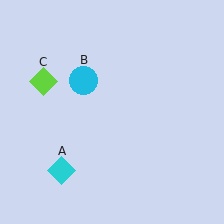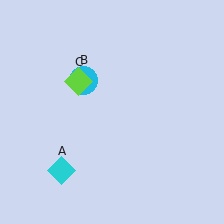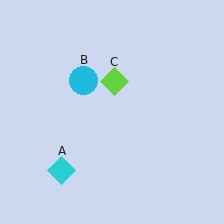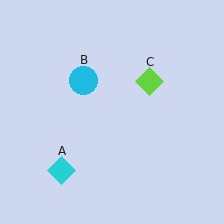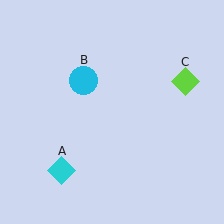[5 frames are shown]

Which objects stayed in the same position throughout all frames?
Cyan diamond (object A) and cyan circle (object B) remained stationary.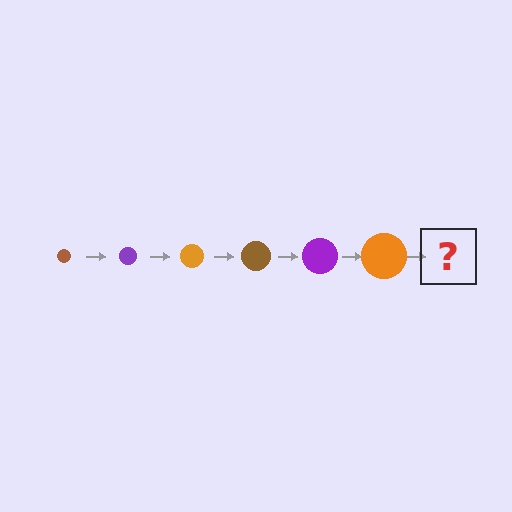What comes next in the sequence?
The next element should be a brown circle, larger than the previous one.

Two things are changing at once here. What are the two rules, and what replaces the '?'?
The two rules are that the circle grows larger each step and the color cycles through brown, purple, and orange. The '?' should be a brown circle, larger than the previous one.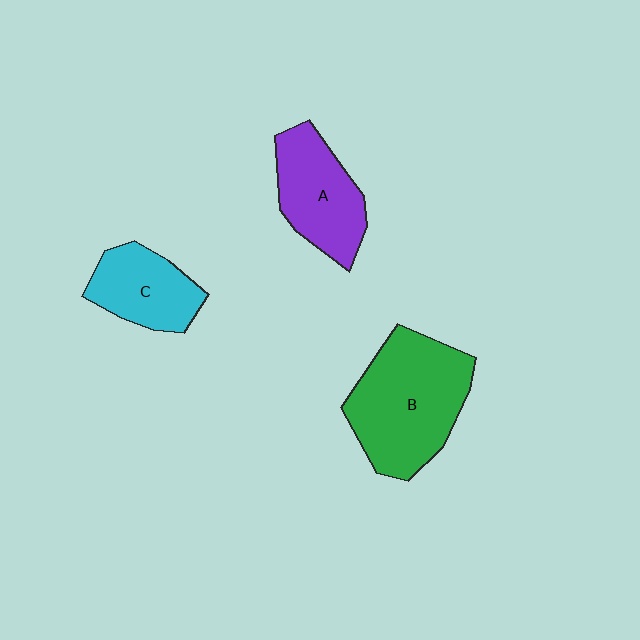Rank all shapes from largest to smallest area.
From largest to smallest: B (green), A (purple), C (cyan).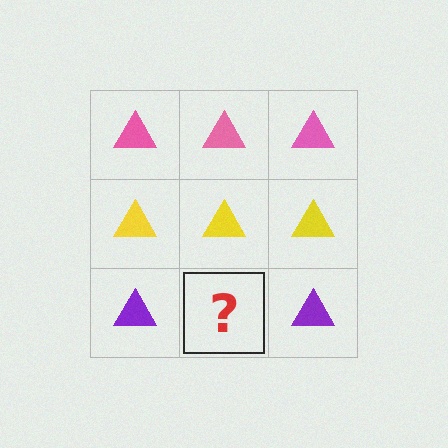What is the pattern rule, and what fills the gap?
The rule is that each row has a consistent color. The gap should be filled with a purple triangle.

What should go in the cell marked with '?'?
The missing cell should contain a purple triangle.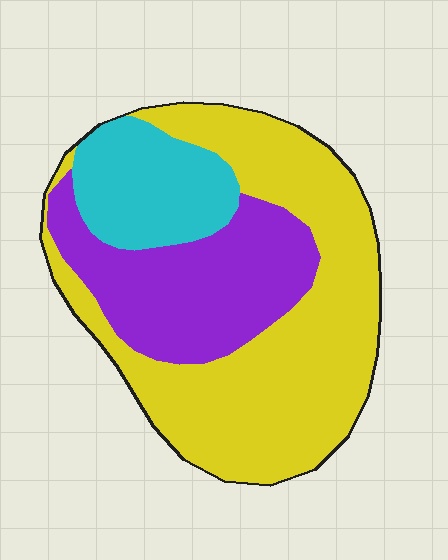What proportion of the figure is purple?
Purple covers about 30% of the figure.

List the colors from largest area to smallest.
From largest to smallest: yellow, purple, cyan.